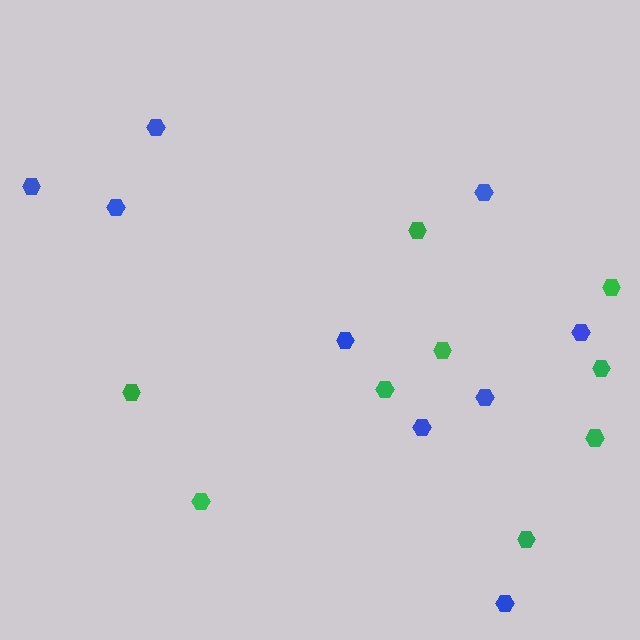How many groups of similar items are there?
There are 2 groups: one group of blue hexagons (9) and one group of green hexagons (9).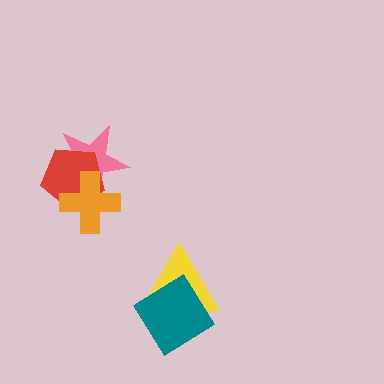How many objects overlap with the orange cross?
2 objects overlap with the orange cross.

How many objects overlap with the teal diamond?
1 object overlaps with the teal diamond.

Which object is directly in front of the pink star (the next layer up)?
The red pentagon is directly in front of the pink star.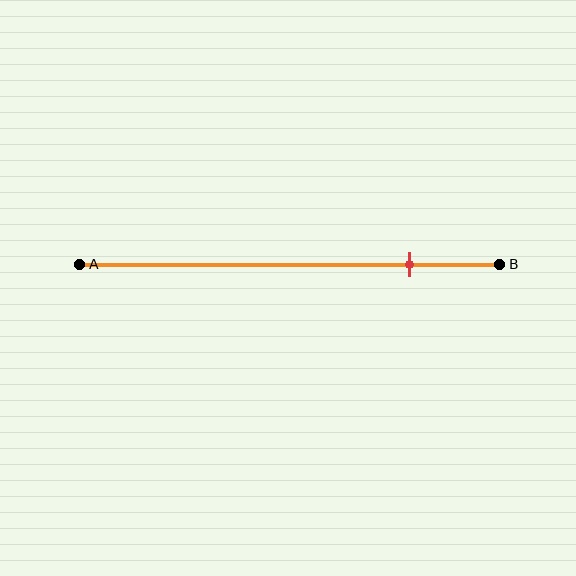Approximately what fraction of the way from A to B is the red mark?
The red mark is approximately 80% of the way from A to B.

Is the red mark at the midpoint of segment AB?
No, the mark is at about 80% from A, not at the 50% midpoint.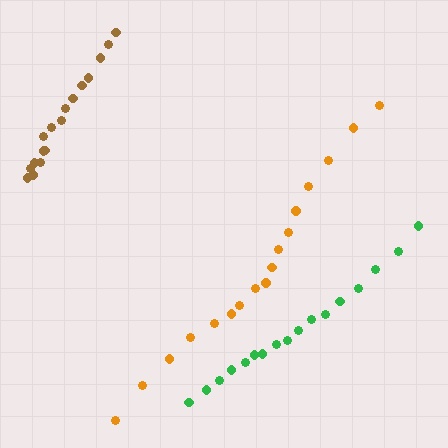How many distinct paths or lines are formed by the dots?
There are 3 distinct paths.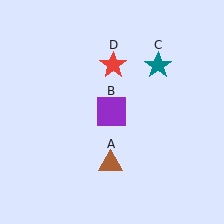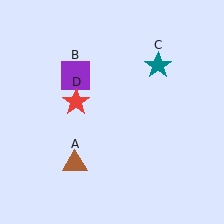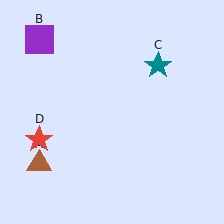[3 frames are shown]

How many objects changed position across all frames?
3 objects changed position: brown triangle (object A), purple square (object B), red star (object D).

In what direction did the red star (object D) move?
The red star (object D) moved down and to the left.